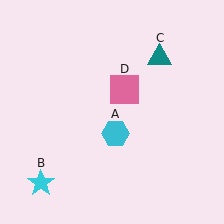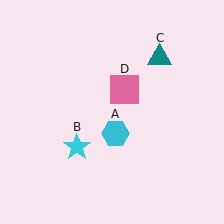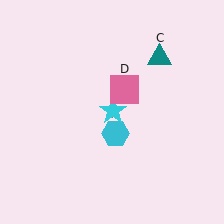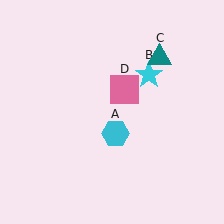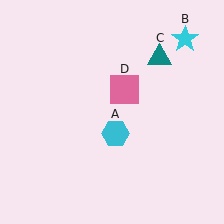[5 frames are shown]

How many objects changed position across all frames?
1 object changed position: cyan star (object B).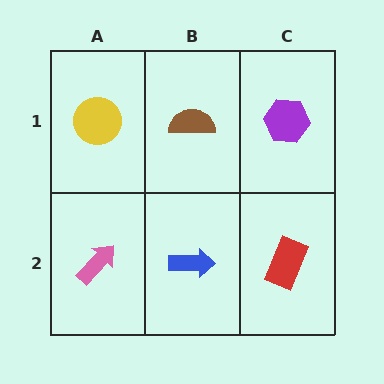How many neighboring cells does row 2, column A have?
2.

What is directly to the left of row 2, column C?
A blue arrow.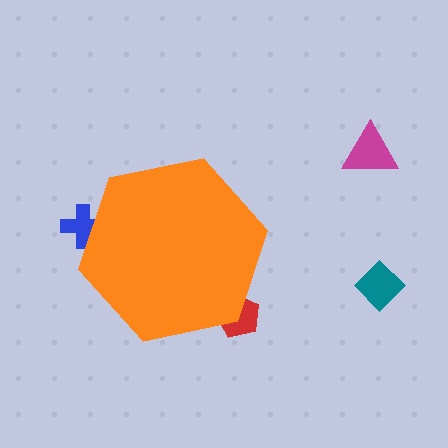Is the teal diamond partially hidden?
No, the teal diamond is fully visible.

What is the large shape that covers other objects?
An orange hexagon.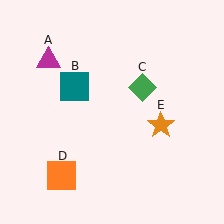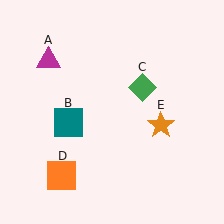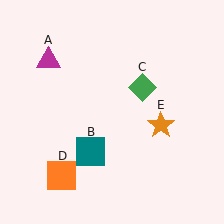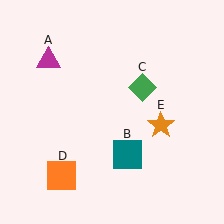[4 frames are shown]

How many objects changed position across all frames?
1 object changed position: teal square (object B).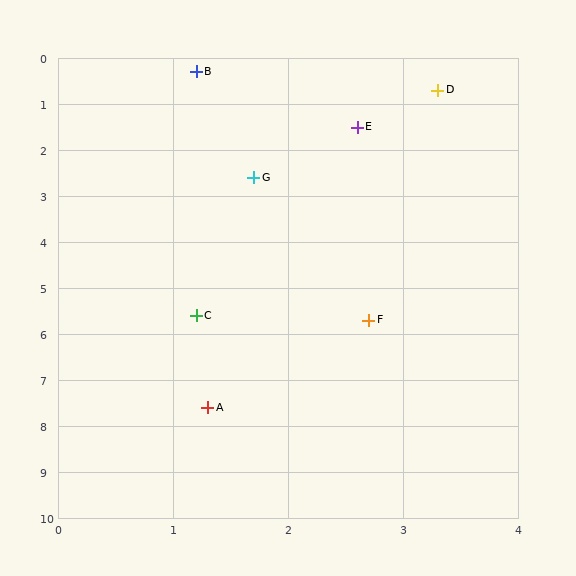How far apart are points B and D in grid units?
Points B and D are about 2.1 grid units apart.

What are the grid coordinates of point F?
Point F is at approximately (2.7, 5.7).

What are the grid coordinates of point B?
Point B is at approximately (1.2, 0.3).